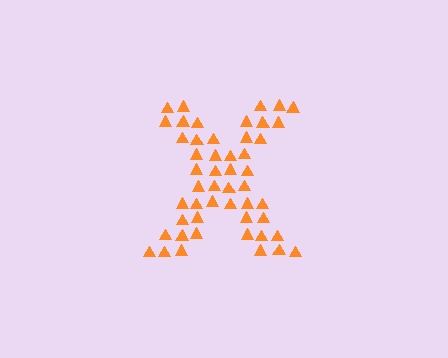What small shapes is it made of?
It is made of small triangles.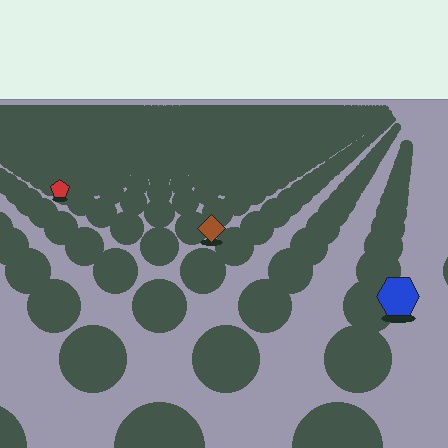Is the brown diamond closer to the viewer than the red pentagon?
Yes. The brown diamond is closer — you can tell from the texture gradient: the ground texture is coarser near it.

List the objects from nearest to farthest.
From nearest to farthest: the blue hexagon, the brown diamond, the red pentagon.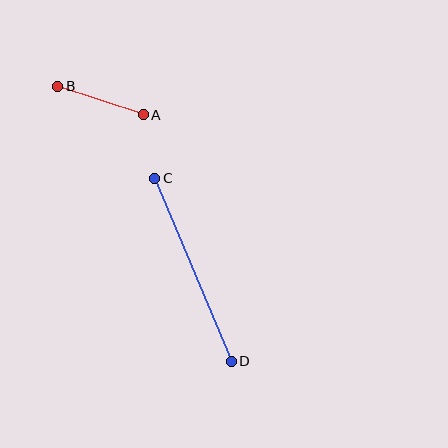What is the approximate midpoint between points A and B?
The midpoint is at approximately (100, 100) pixels.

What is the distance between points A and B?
The distance is approximately 91 pixels.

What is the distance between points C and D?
The distance is approximately 198 pixels.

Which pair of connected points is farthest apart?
Points C and D are farthest apart.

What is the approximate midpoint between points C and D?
The midpoint is at approximately (193, 270) pixels.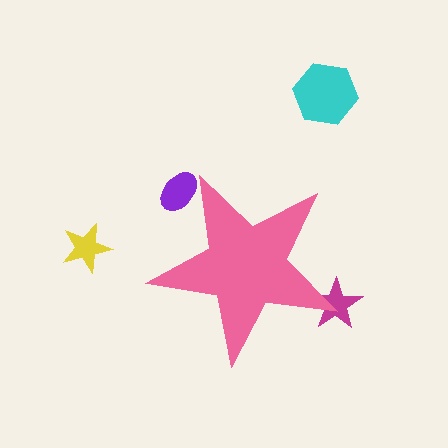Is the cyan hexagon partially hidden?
No, the cyan hexagon is fully visible.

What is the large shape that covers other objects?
A pink star.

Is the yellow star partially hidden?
No, the yellow star is fully visible.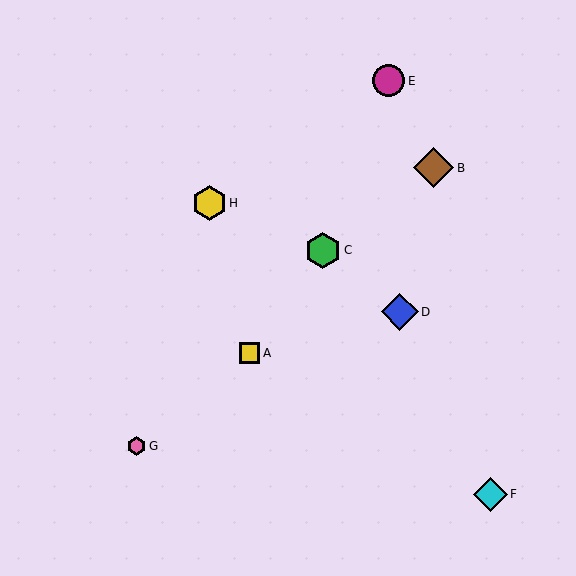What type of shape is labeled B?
Shape B is a brown diamond.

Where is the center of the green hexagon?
The center of the green hexagon is at (323, 250).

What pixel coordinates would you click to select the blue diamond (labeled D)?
Click at (400, 312) to select the blue diamond D.